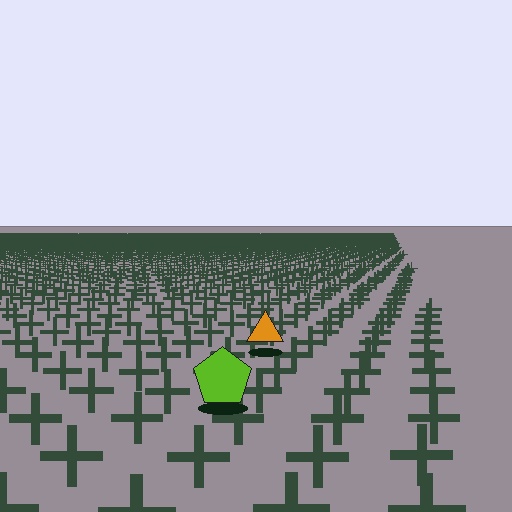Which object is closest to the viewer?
The lime pentagon is closest. The texture marks near it are larger and more spread out.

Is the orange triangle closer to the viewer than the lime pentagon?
No. The lime pentagon is closer — you can tell from the texture gradient: the ground texture is coarser near it.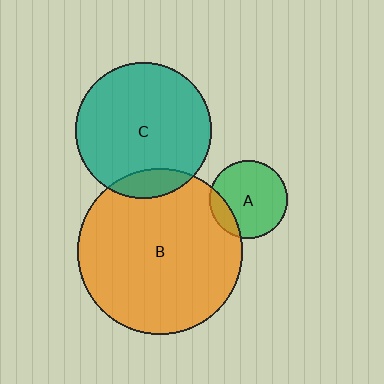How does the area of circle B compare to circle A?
Approximately 4.5 times.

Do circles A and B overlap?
Yes.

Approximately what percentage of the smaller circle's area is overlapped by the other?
Approximately 15%.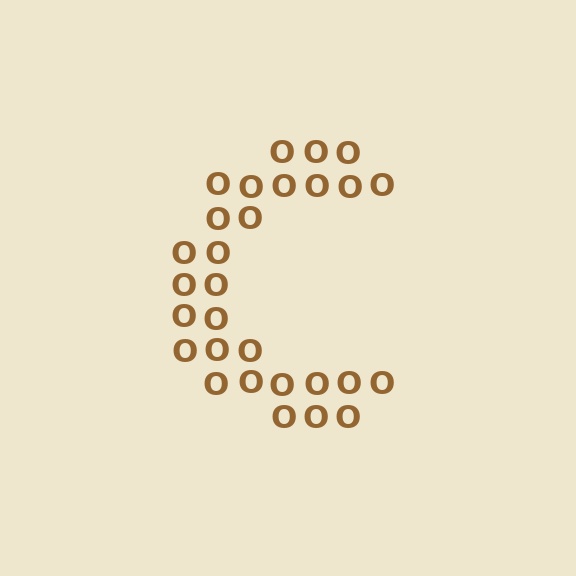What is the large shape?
The large shape is the letter C.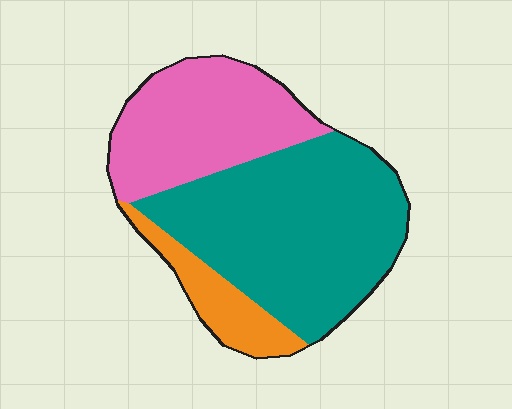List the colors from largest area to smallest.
From largest to smallest: teal, pink, orange.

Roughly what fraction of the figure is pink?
Pink takes up about one third (1/3) of the figure.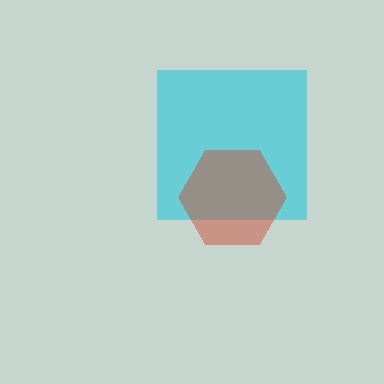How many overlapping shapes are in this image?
There are 2 overlapping shapes in the image.